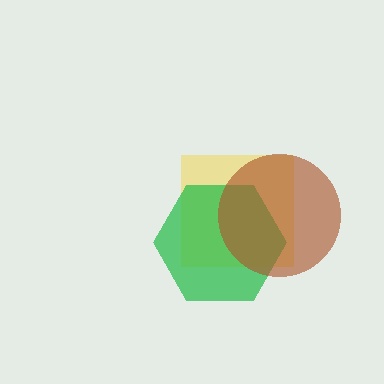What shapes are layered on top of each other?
The layered shapes are: a yellow square, a green hexagon, a brown circle.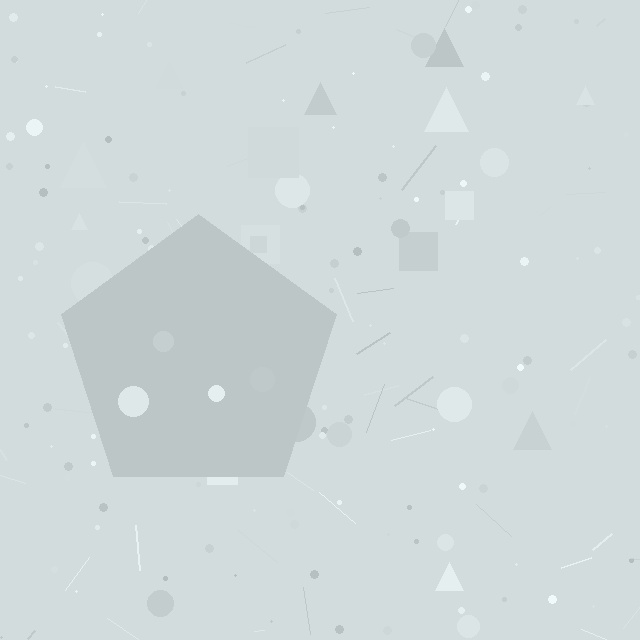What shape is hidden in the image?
A pentagon is hidden in the image.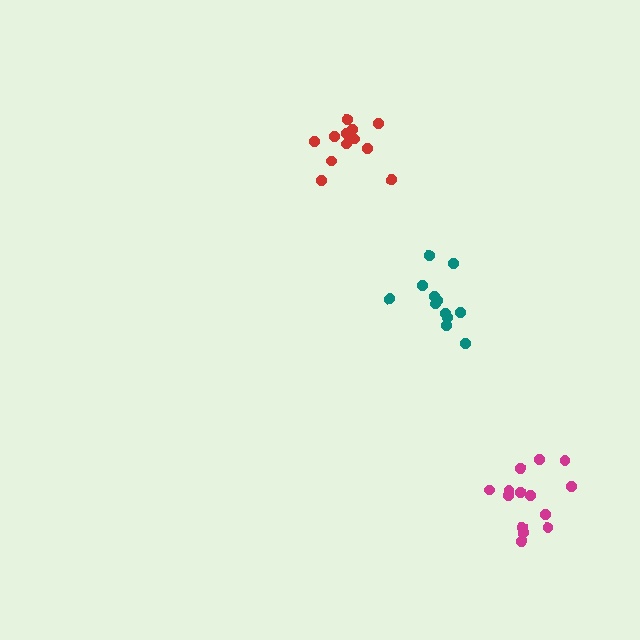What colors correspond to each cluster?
The clusters are colored: teal, red, magenta.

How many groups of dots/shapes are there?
There are 3 groups.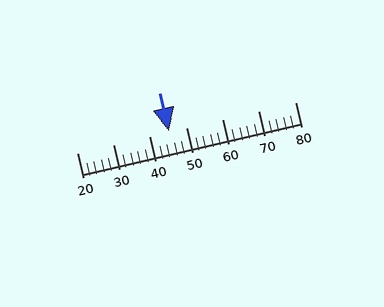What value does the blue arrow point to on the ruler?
The blue arrow points to approximately 45.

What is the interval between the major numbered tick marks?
The major tick marks are spaced 10 units apart.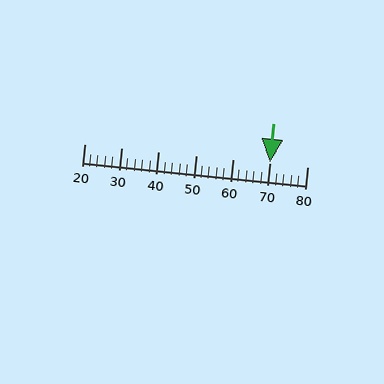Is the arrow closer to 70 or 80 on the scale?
The arrow is closer to 70.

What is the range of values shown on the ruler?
The ruler shows values from 20 to 80.